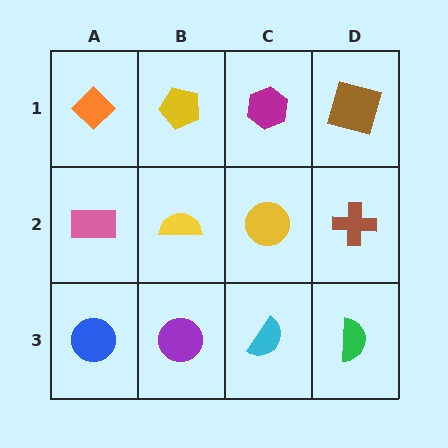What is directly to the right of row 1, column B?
A magenta hexagon.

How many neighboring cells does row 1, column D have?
2.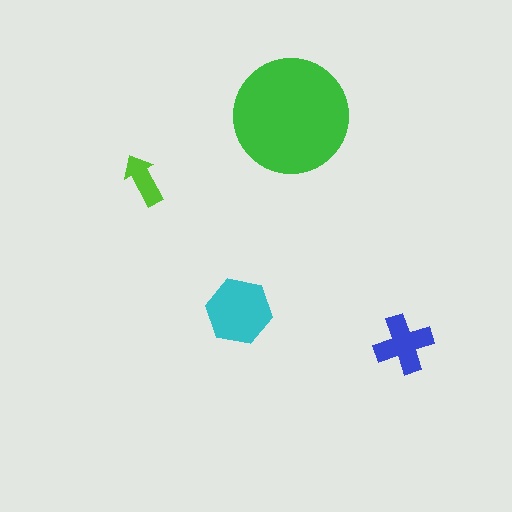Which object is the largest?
The green circle.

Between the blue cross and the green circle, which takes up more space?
The green circle.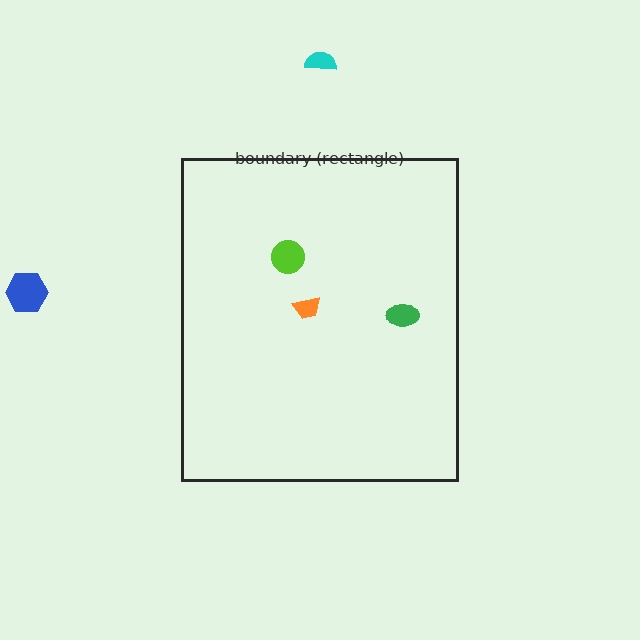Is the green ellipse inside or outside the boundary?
Inside.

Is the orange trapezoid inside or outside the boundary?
Inside.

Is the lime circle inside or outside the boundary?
Inside.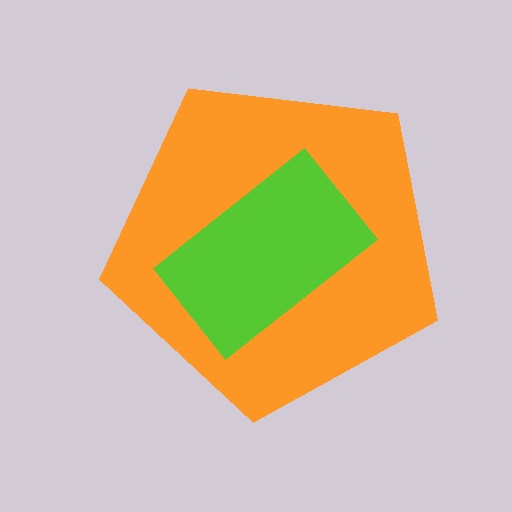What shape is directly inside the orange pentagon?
The lime rectangle.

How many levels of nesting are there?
2.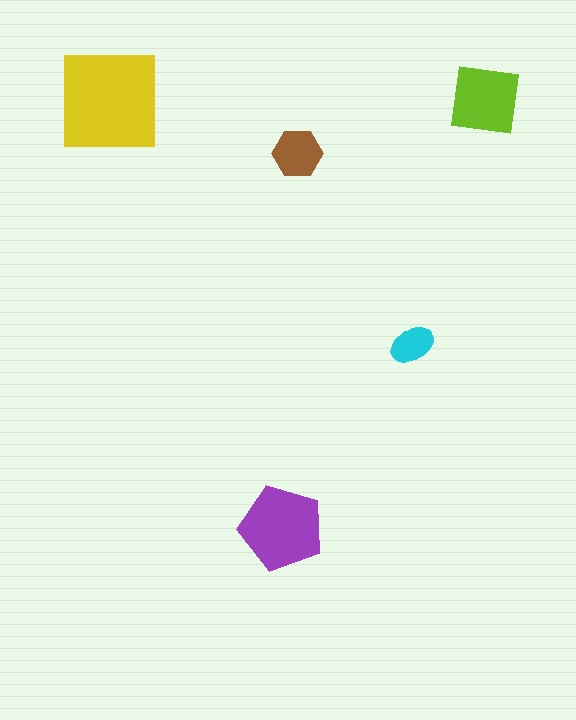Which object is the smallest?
The cyan ellipse.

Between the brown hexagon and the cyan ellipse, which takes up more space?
The brown hexagon.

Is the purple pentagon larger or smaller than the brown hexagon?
Larger.